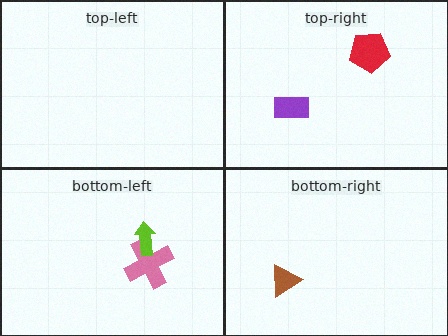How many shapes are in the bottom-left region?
2.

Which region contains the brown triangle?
The bottom-right region.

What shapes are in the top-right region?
The purple rectangle, the red pentagon.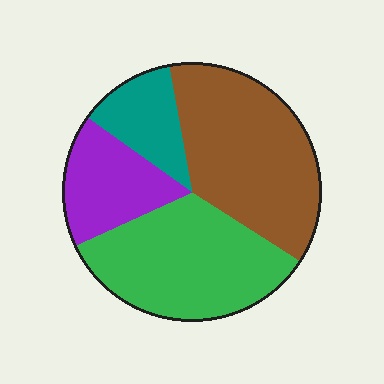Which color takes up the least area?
Teal, at roughly 10%.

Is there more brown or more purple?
Brown.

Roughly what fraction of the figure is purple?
Purple takes up about one sixth (1/6) of the figure.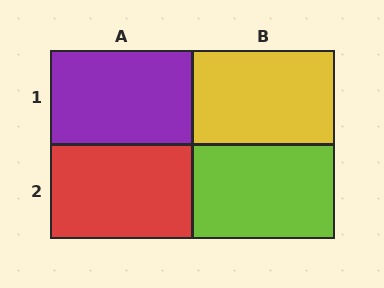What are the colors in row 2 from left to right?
Red, lime.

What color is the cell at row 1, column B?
Yellow.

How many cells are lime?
1 cell is lime.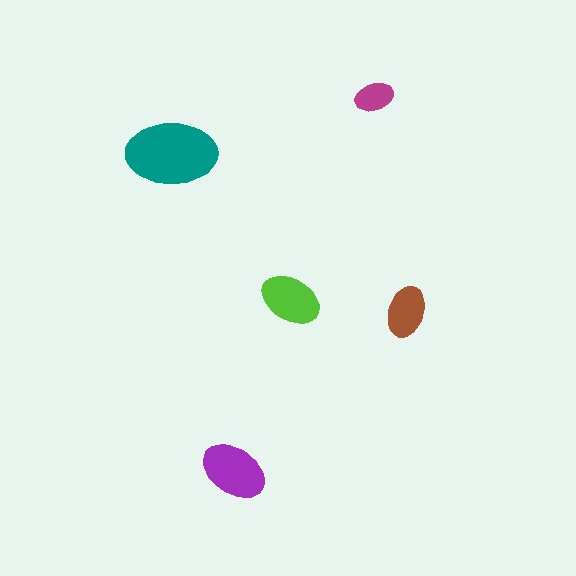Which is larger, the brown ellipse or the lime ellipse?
The lime one.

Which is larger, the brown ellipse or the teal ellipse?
The teal one.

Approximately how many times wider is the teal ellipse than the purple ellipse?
About 1.5 times wider.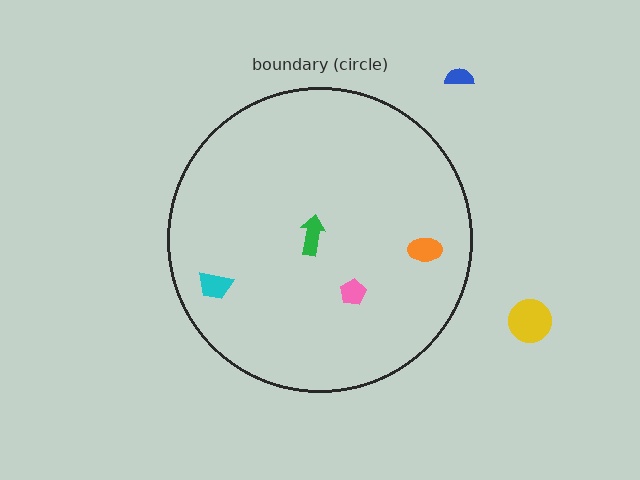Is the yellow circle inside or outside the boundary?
Outside.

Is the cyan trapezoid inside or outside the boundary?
Inside.